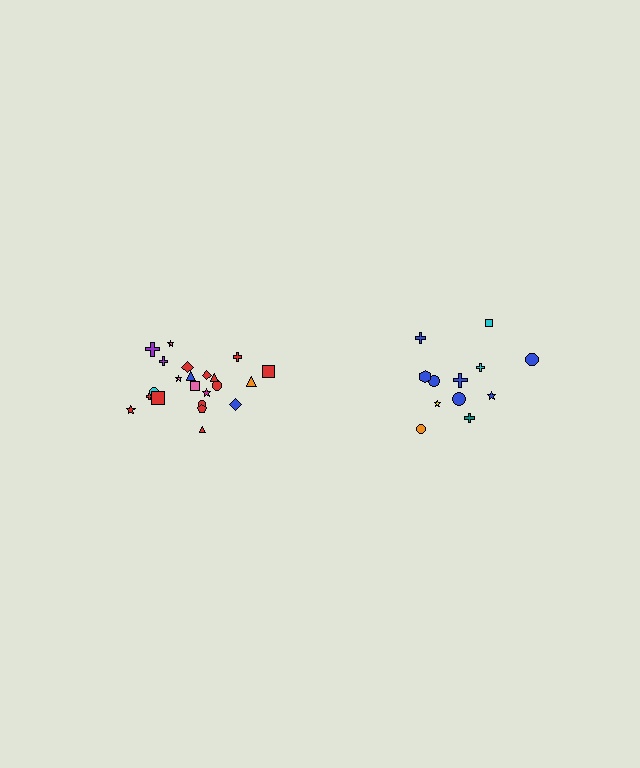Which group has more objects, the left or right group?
The left group.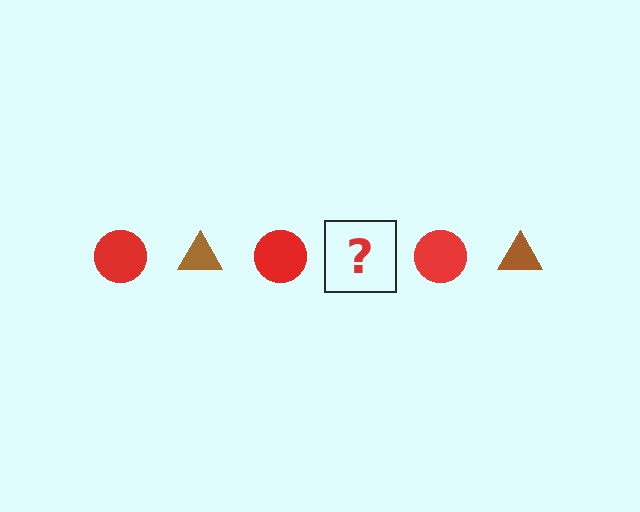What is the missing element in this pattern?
The missing element is a brown triangle.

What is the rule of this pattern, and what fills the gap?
The rule is that the pattern alternates between red circle and brown triangle. The gap should be filled with a brown triangle.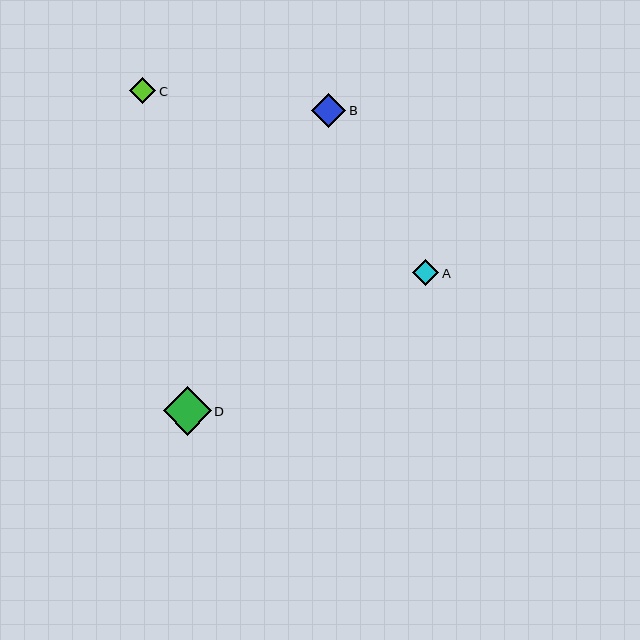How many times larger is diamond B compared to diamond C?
Diamond B is approximately 1.3 times the size of diamond C.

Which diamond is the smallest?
Diamond C is the smallest with a size of approximately 26 pixels.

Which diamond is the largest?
Diamond D is the largest with a size of approximately 48 pixels.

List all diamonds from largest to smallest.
From largest to smallest: D, B, A, C.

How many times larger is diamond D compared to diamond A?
Diamond D is approximately 1.9 times the size of diamond A.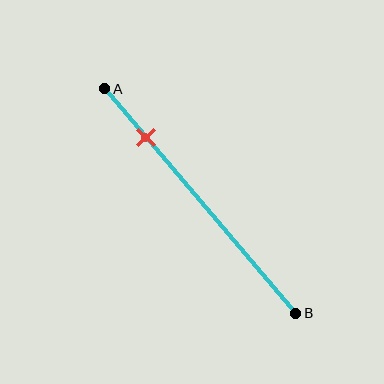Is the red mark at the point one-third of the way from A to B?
No, the mark is at about 20% from A, not at the 33% one-third point.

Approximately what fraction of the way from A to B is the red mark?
The red mark is approximately 20% of the way from A to B.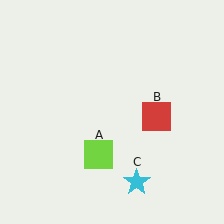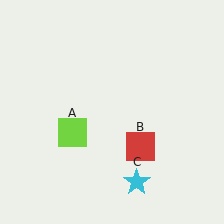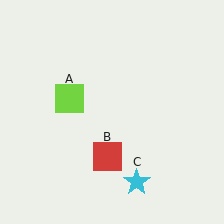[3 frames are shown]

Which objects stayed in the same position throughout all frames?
Cyan star (object C) remained stationary.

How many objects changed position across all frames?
2 objects changed position: lime square (object A), red square (object B).